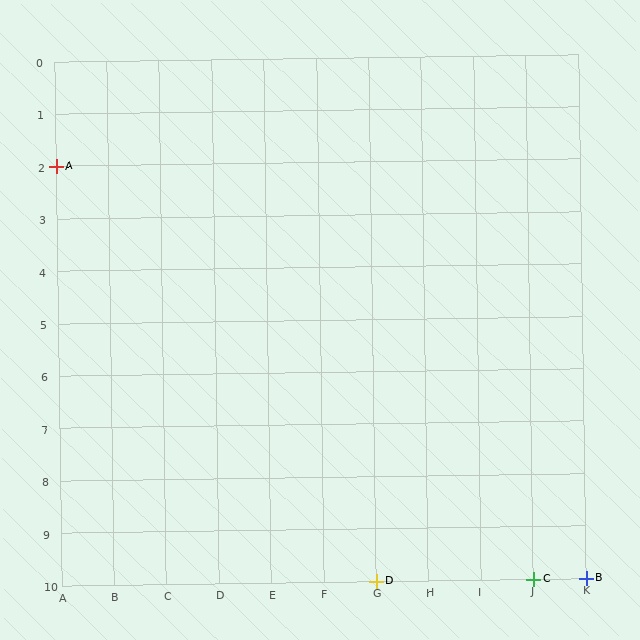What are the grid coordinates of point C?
Point C is at grid coordinates (J, 10).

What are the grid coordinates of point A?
Point A is at grid coordinates (A, 2).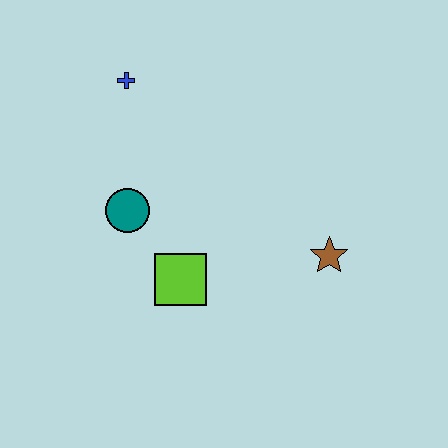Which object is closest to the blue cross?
The teal circle is closest to the blue cross.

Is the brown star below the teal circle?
Yes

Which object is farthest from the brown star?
The blue cross is farthest from the brown star.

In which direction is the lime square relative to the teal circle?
The lime square is below the teal circle.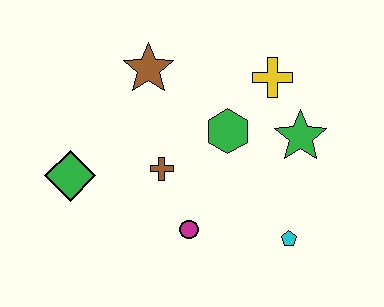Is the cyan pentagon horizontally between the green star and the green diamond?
Yes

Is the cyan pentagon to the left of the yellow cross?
No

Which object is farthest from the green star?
The green diamond is farthest from the green star.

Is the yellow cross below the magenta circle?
No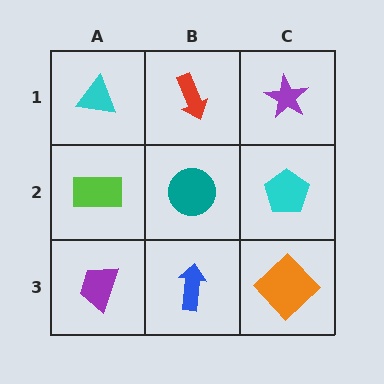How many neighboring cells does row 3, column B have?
3.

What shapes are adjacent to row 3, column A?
A lime rectangle (row 2, column A), a blue arrow (row 3, column B).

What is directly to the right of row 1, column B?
A purple star.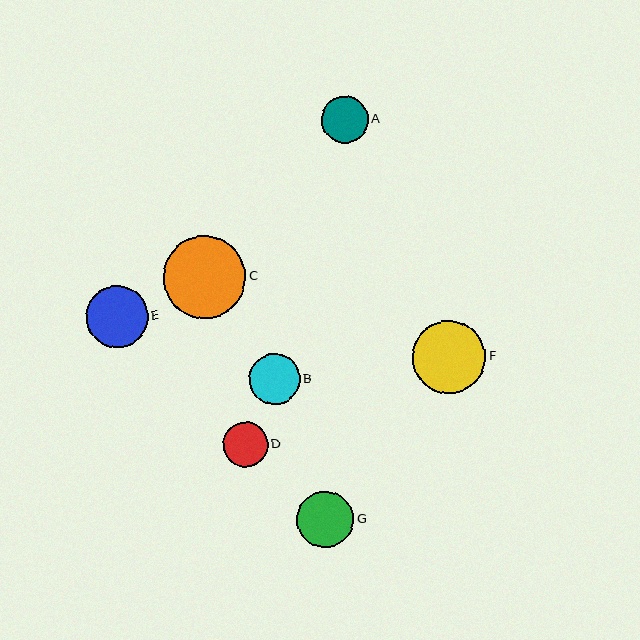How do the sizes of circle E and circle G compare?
Circle E and circle G are approximately the same size.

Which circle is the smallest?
Circle D is the smallest with a size of approximately 45 pixels.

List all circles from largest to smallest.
From largest to smallest: C, F, E, G, B, A, D.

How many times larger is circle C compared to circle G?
Circle C is approximately 1.5 times the size of circle G.